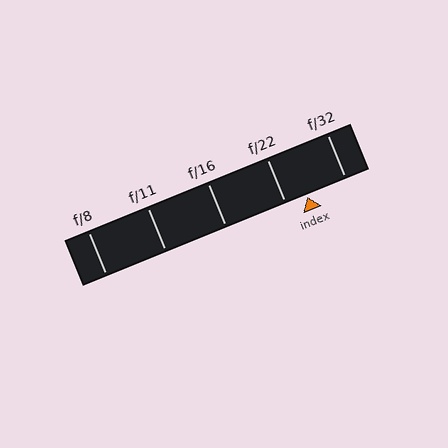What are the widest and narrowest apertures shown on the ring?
The widest aperture shown is f/8 and the narrowest is f/32.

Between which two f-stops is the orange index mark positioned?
The index mark is between f/22 and f/32.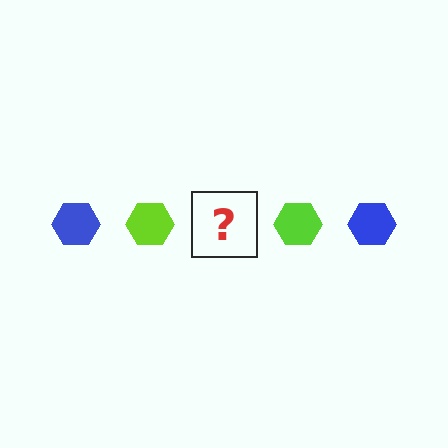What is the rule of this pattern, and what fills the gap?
The rule is that the pattern cycles through blue, lime hexagons. The gap should be filled with a blue hexagon.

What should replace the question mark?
The question mark should be replaced with a blue hexagon.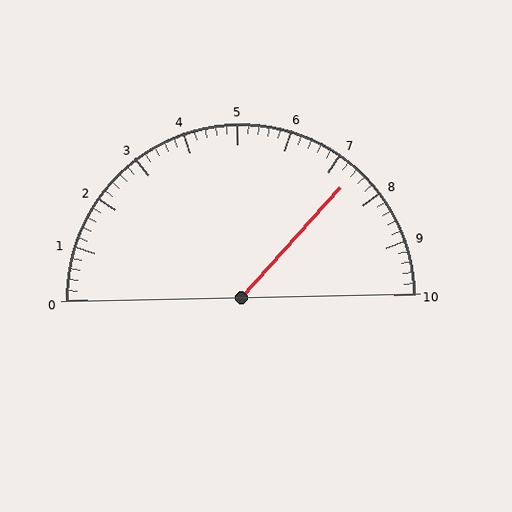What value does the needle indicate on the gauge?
The needle indicates approximately 7.4.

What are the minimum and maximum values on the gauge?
The gauge ranges from 0 to 10.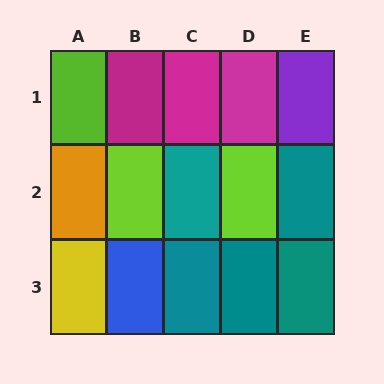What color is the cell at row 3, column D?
Teal.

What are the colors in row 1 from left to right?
Lime, magenta, magenta, magenta, purple.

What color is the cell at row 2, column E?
Teal.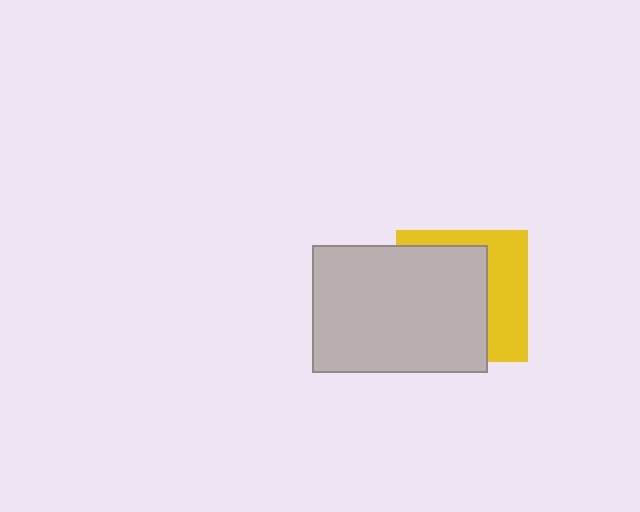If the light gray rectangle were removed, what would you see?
You would see the complete yellow square.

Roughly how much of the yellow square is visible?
A small part of it is visible (roughly 39%).